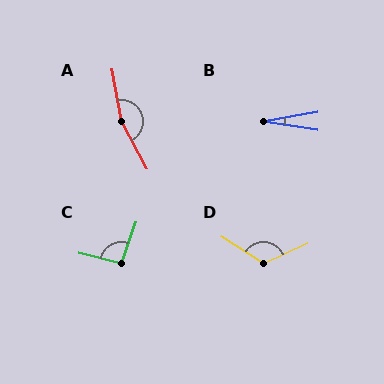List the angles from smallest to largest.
B (18°), C (95°), D (123°), A (162°).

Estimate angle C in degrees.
Approximately 95 degrees.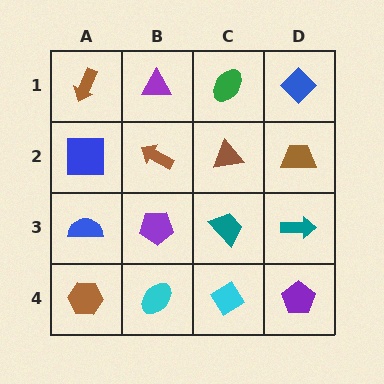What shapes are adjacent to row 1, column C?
A brown triangle (row 2, column C), a purple triangle (row 1, column B), a blue diamond (row 1, column D).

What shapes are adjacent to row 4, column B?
A purple pentagon (row 3, column B), a brown hexagon (row 4, column A), a cyan diamond (row 4, column C).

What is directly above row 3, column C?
A brown triangle.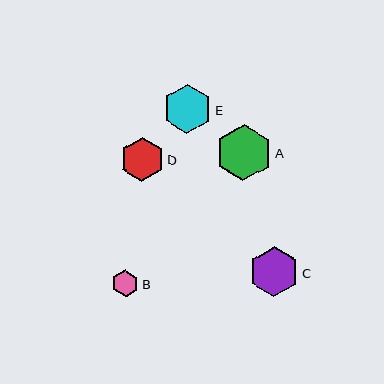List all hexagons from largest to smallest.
From largest to smallest: A, C, E, D, B.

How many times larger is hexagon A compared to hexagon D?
Hexagon A is approximately 1.3 times the size of hexagon D.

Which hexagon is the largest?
Hexagon A is the largest with a size of approximately 56 pixels.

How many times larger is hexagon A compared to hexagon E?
Hexagon A is approximately 1.2 times the size of hexagon E.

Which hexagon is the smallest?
Hexagon B is the smallest with a size of approximately 27 pixels.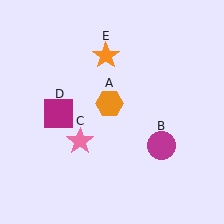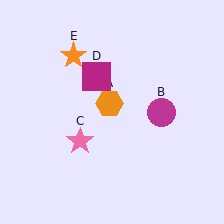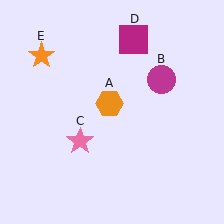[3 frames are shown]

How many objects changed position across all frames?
3 objects changed position: magenta circle (object B), magenta square (object D), orange star (object E).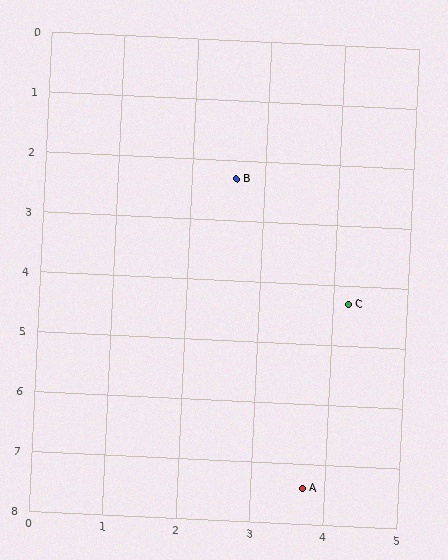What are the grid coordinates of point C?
Point C is at approximately (4.2, 4.3).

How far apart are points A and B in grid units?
Points A and B are about 5.2 grid units apart.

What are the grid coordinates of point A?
Point A is at approximately (3.7, 7.4).